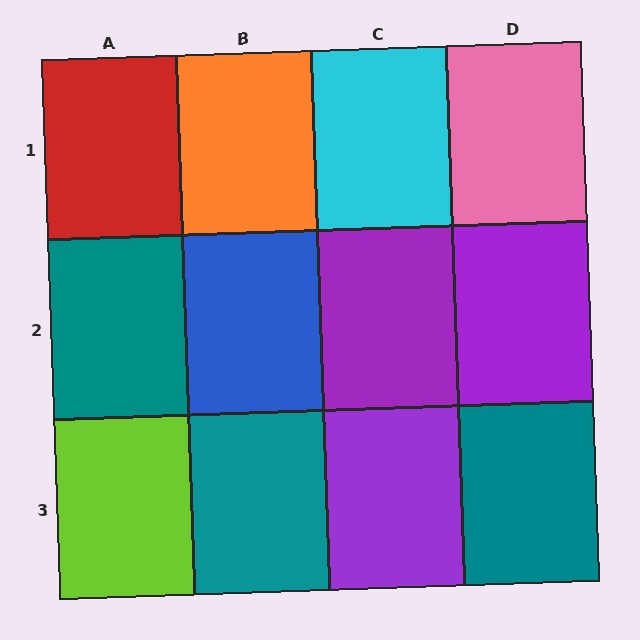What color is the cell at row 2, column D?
Purple.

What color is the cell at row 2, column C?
Purple.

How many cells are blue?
1 cell is blue.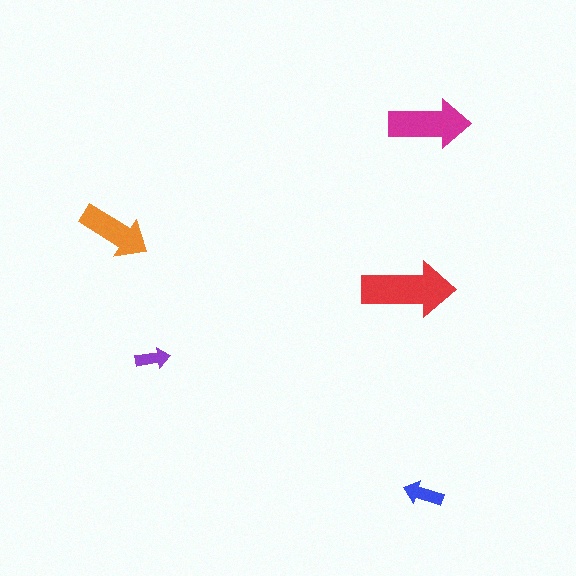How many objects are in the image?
There are 5 objects in the image.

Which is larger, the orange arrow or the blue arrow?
The orange one.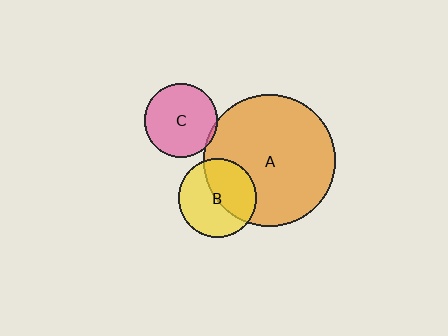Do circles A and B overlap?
Yes.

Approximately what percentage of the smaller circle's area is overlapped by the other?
Approximately 45%.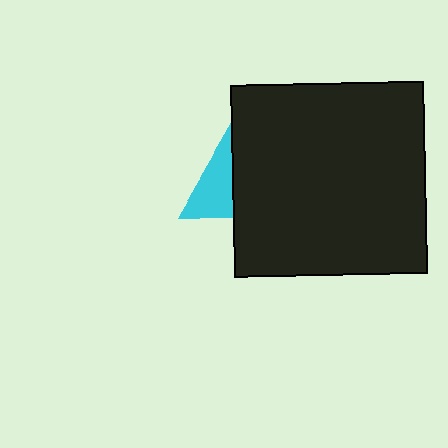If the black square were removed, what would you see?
You would see the complete cyan triangle.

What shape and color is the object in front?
The object in front is a black square.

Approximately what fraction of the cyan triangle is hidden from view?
Roughly 62% of the cyan triangle is hidden behind the black square.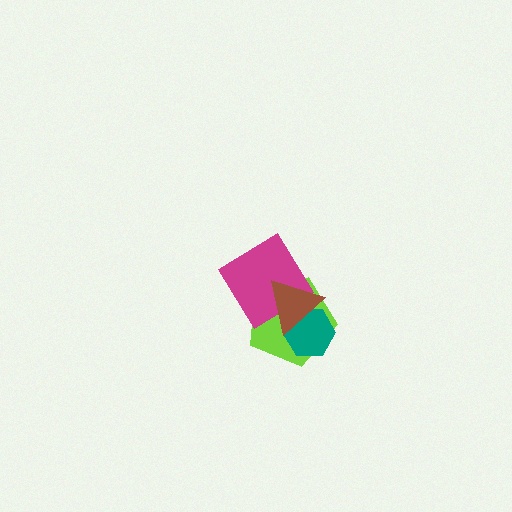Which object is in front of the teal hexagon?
The brown triangle is in front of the teal hexagon.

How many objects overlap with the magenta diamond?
3 objects overlap with the magenta diamond.